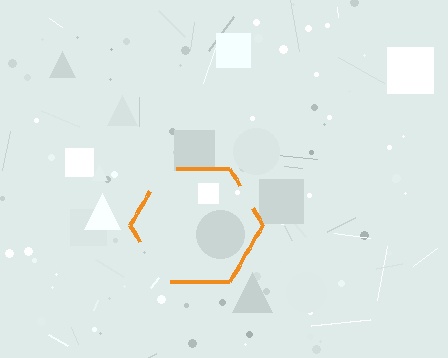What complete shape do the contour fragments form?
The contour fragments form a hexagon.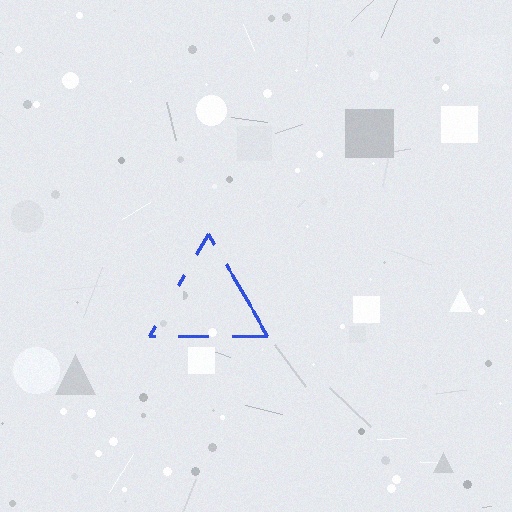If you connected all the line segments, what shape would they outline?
They would outline a triangle.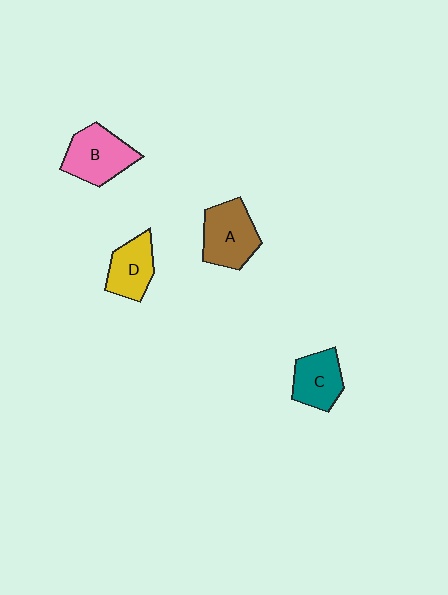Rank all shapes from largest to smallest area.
From largest to smallest: B (pink), A (brown), C (teal), D (yellow).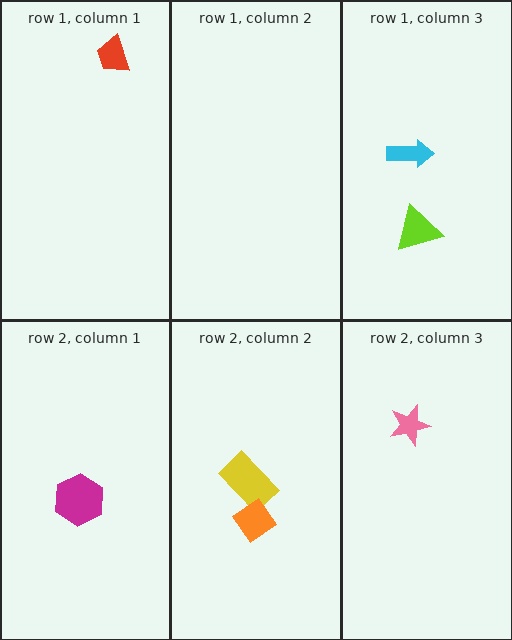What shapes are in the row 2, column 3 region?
The pink star.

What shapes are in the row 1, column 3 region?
The lime triangle, the cyan arrow.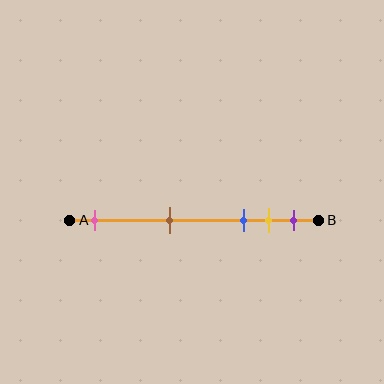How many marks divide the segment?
There are 5 marks dividing the segment.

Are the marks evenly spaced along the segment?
No, the marks are not evenly spaced.